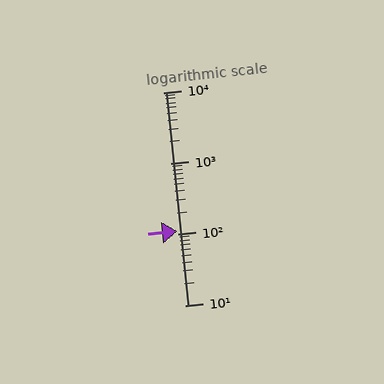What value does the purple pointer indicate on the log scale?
The pointer indicates approximately 110.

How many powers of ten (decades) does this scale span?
The scale spans 3 decades, from 10 to 10000.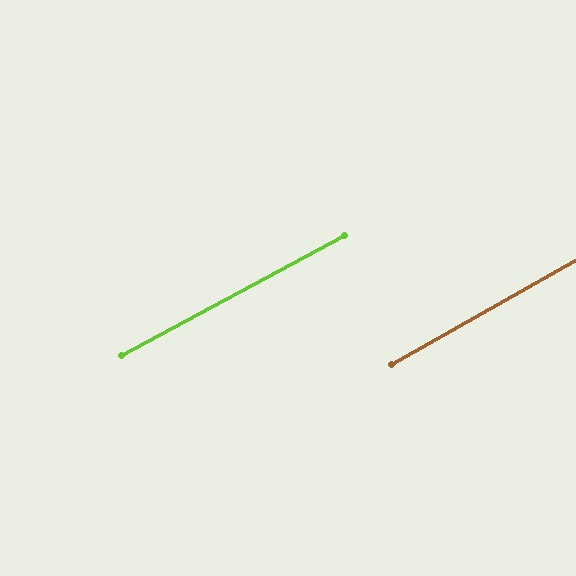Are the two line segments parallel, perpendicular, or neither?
Parallel — their directions differ by only 1.3°.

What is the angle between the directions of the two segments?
Approximately 1 degree.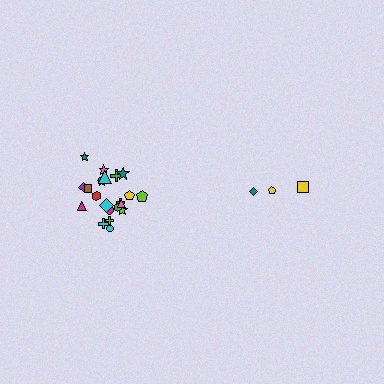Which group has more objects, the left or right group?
The left group.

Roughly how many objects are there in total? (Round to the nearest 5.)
Roughly 25 objects in total.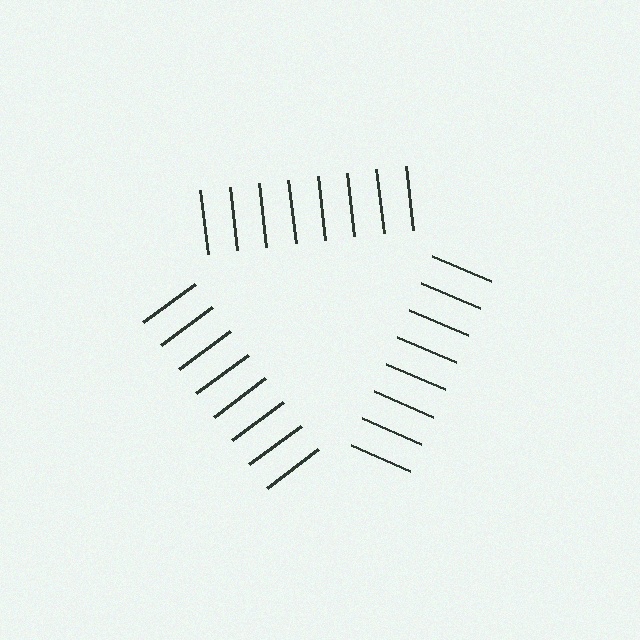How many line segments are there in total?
24 — 8 along each of the 3 edges.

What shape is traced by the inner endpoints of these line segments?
An illusory triangle — the line segments terminate on its edges but no continuous stroke is drawn.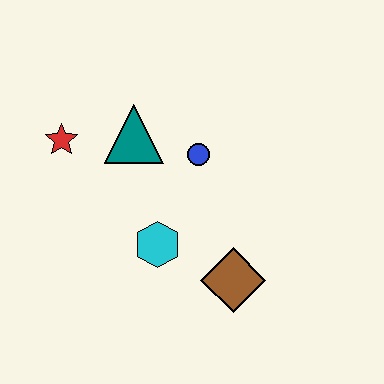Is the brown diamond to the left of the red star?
No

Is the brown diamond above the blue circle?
No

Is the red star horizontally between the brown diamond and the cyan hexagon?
No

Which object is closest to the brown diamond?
The cyan hexagon is closest to the brown diamond.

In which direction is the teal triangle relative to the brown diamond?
The teal triangle is above the brown diamond.